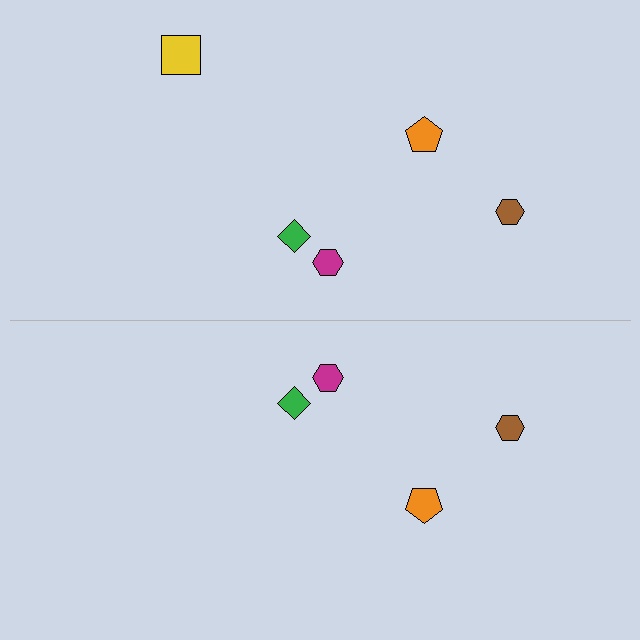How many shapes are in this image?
There are 9 shapes in this image.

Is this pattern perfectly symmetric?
No, the pattern is not perfectly symmetric. A yellow square is missing from the bottom side.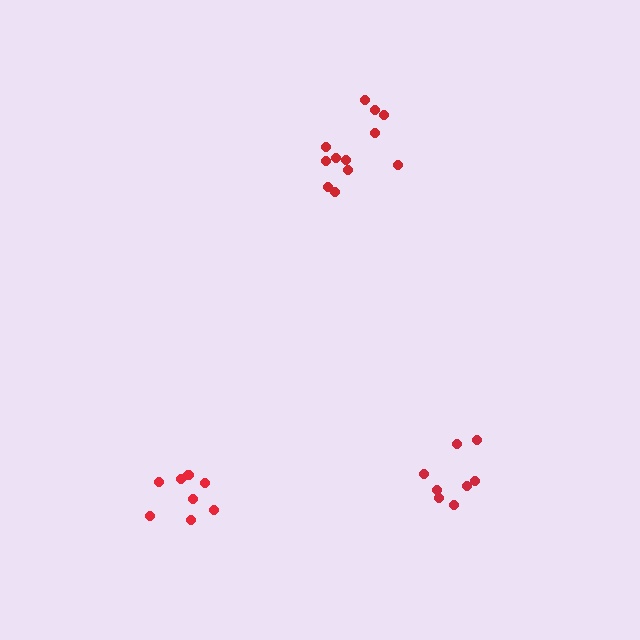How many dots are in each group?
Group 1: 12 dots, Group 2: 8 dots, Group 3: 9 dots (29 total).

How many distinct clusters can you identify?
There are 3 distinct clusters.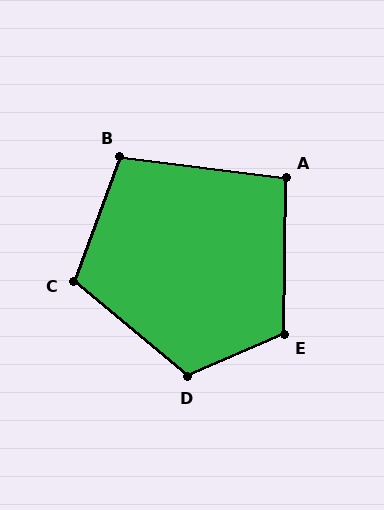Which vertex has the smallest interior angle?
A, at approximately 96 degrees.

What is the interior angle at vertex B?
Approximately 103 degrees (obtuse).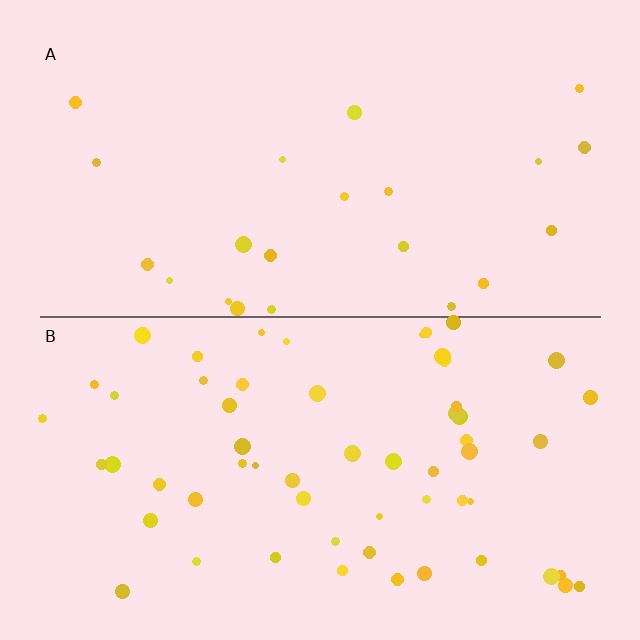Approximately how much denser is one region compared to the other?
Approximately 2.6× — region B over region A.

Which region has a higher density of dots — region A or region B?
B (the bottom).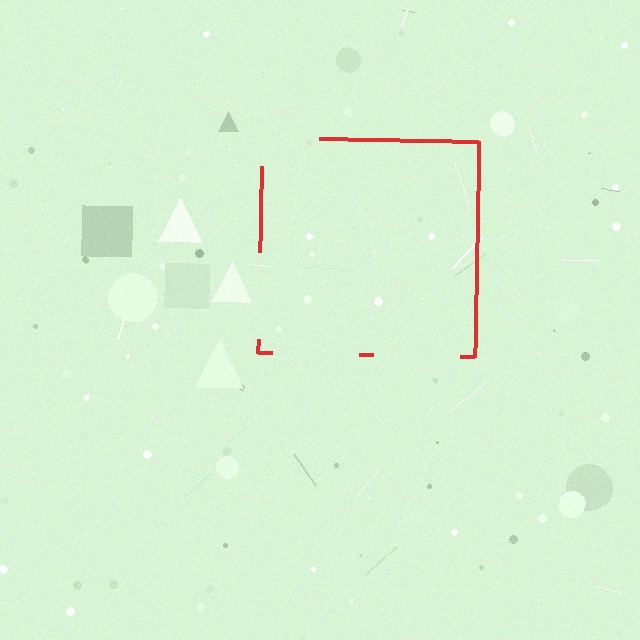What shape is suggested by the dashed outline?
The dashed outline suggests a square.